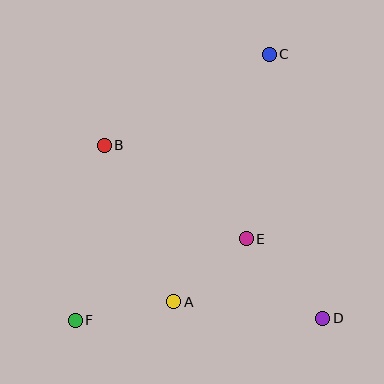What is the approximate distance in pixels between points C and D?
The distance between C and D is approximately 269 pixels.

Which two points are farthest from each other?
Points C and F are farthest from each other.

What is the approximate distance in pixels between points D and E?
The distance between D and E is approximately 110 pixels.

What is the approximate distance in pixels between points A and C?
The distance between A and C is approximately 265 pixels.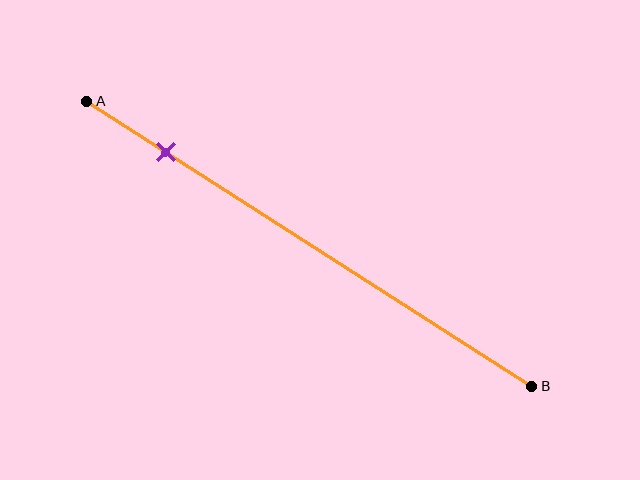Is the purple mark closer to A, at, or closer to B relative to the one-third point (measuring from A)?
The purple mark is closer to point A than the one-third point of segment AB.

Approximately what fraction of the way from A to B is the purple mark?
The purple mark is approximately 20% of the way from A to B.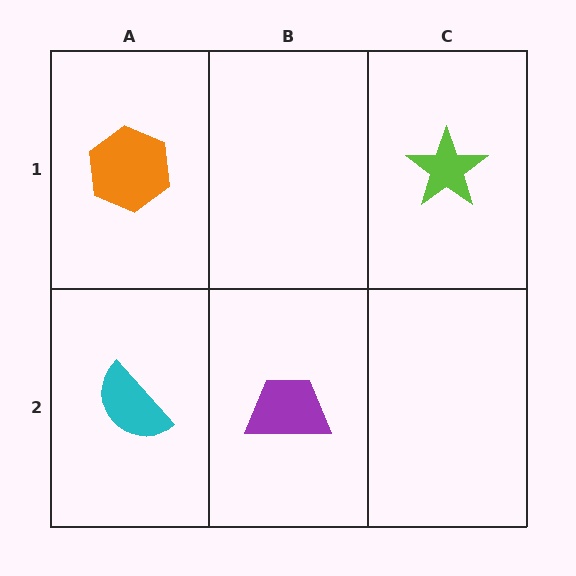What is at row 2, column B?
A purple trapezoid.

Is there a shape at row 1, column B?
No, that cell is empty.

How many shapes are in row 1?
2 shapes.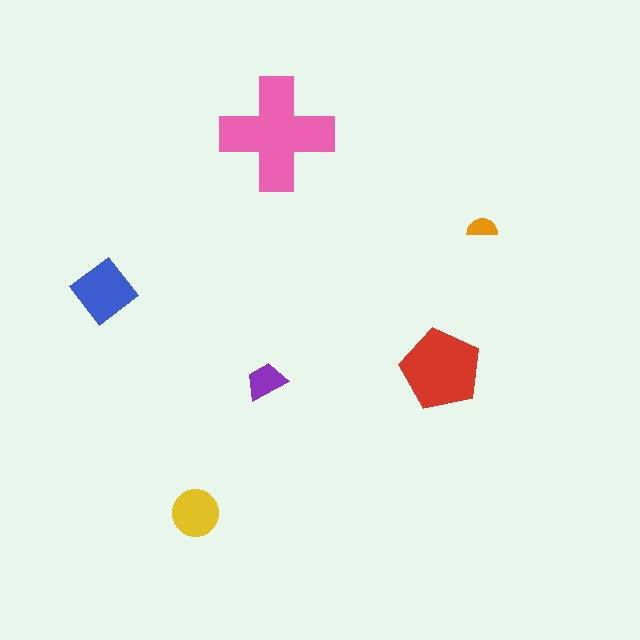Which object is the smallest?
The orange semicircle.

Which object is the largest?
The pink cross.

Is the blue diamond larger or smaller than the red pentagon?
Smaller.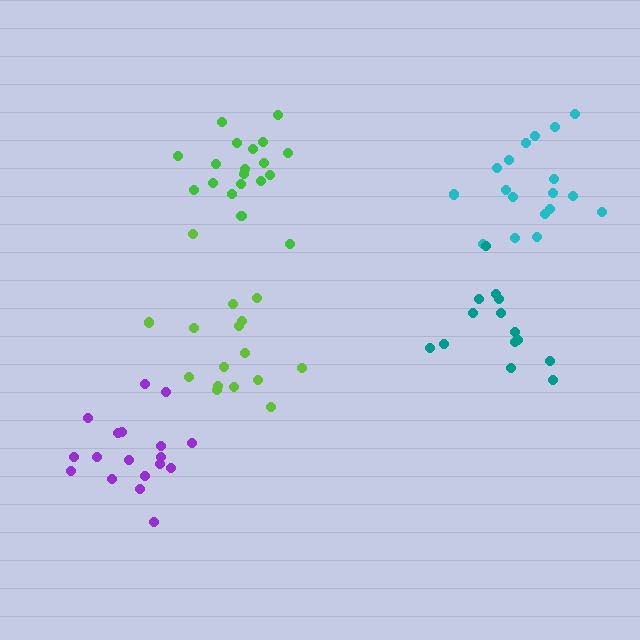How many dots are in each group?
Group 1: 18 dots, Group 2: 14 dots, Group 3: 18 dots, Group 4: 19 dots, Group 5: 16 dots (85 total).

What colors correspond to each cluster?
The clusters are colored: cyan, teal, purple, green, lime.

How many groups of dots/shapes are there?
There are 5 groups.